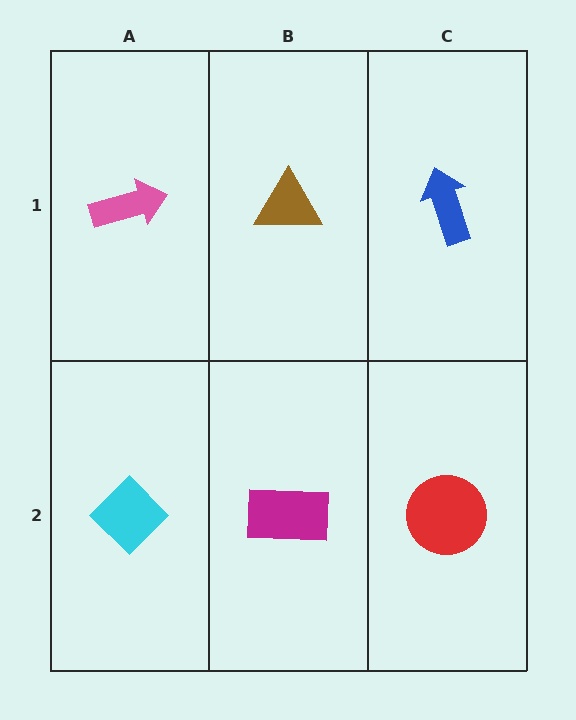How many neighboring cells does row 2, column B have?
3.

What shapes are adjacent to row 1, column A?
A cyan diamond (row 2, column A), a brown triangle (row 1, column B).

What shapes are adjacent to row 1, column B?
A magenta rectangle (row 2, column B), a pink arrow (row 1, column A), a blue arrow (row 1, column C).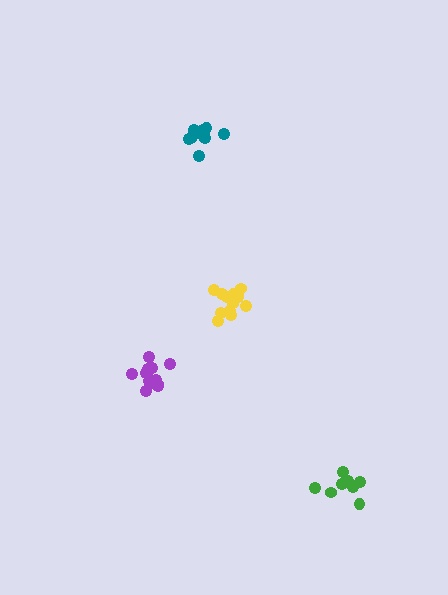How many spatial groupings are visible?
There are 4 spatial groupings.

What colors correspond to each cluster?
The clusters are colored: yellow, teal, purple, green.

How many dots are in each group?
Group 1: 13 dots, Group 2: 11 dots, Group 3: 14 dots, Group 4: 9 dots (47 total).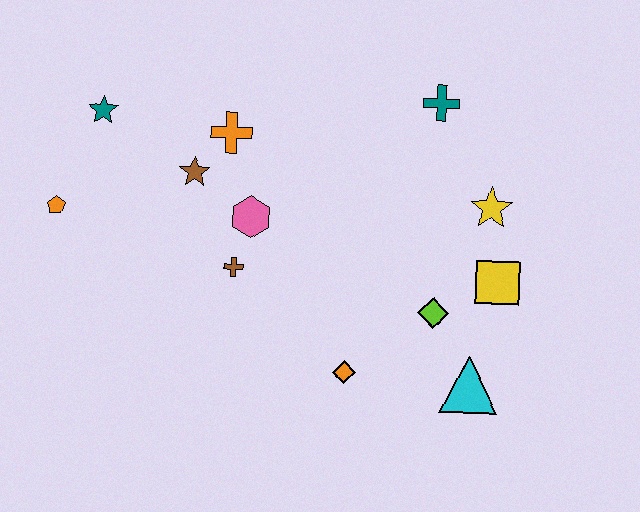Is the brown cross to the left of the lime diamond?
Yes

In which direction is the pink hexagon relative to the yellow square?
The pink hexagon is to the left of the yellow square.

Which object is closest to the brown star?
The orange cross is closest to the brown star.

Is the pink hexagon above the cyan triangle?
Yes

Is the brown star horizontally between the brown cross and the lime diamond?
No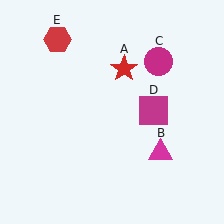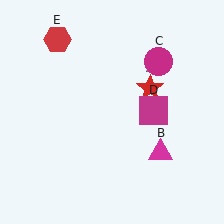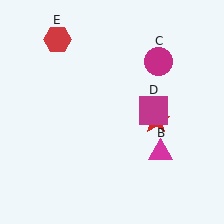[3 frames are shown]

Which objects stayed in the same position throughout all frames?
Magenta triangle (object B) and magenta circle (object C) and magenta square (object D) and red hexagon (object E) remained stationary.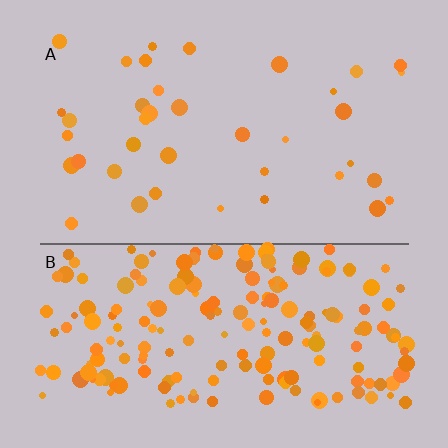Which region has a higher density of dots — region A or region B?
B (the bottom).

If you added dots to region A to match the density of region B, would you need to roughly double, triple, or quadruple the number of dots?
Approximately quadruple.